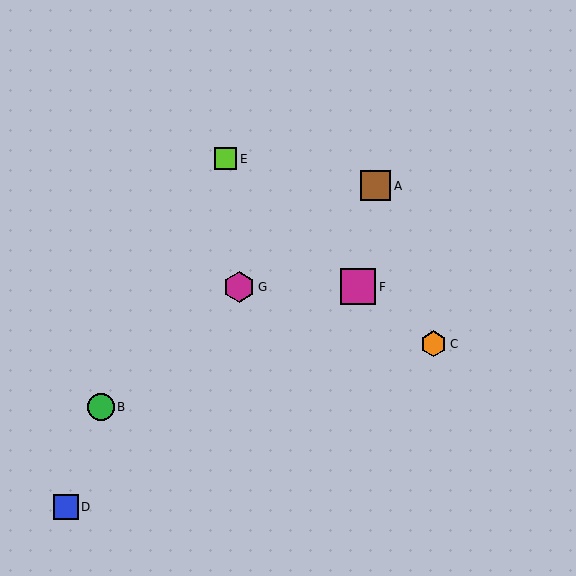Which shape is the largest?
The magenta square (labeled F) is the largest.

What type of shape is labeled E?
Shape E is a lime square.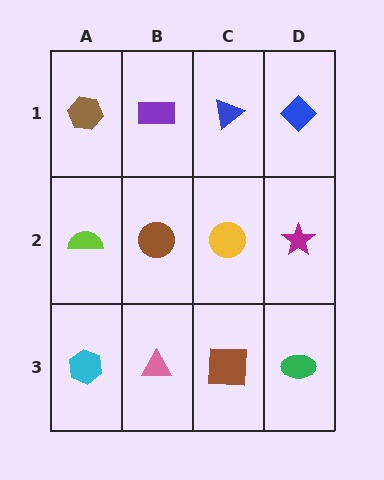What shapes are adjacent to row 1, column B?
A brown circle (row 2, column B), a brown hexagon (row 1, column A), a blue triangle (row 1, column C).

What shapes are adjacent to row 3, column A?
A lime semicircle (row 2, column A), a pink triangle (row 3, column B).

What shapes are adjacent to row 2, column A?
A brown hexagon (row 1, column A), a cyan hexagon (row 3, column A), a brown circle (row 2, column B).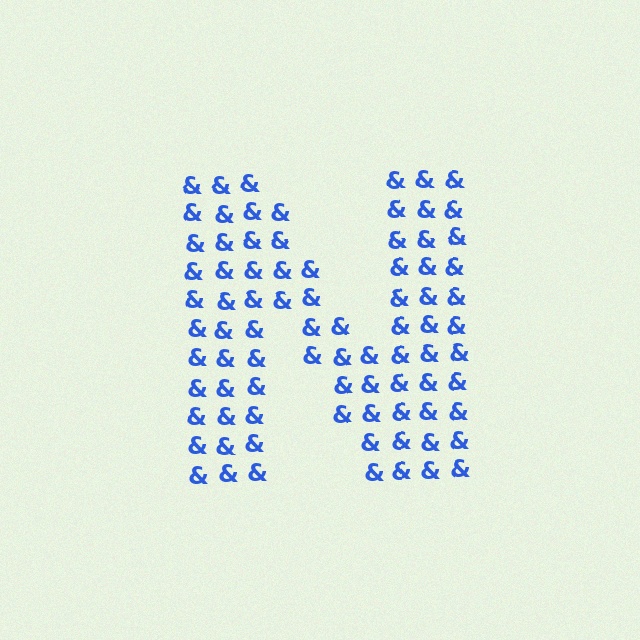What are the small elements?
The small elements are ampersands.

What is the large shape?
The large shape is the letter N.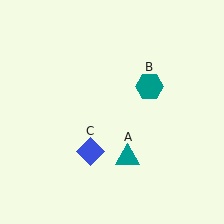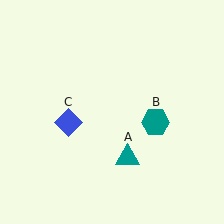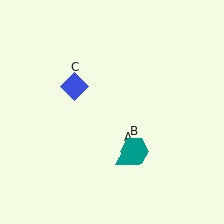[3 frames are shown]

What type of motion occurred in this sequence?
The teal hexagon (object B), blue diamond (object C) rotated clockwise around the center of the scene.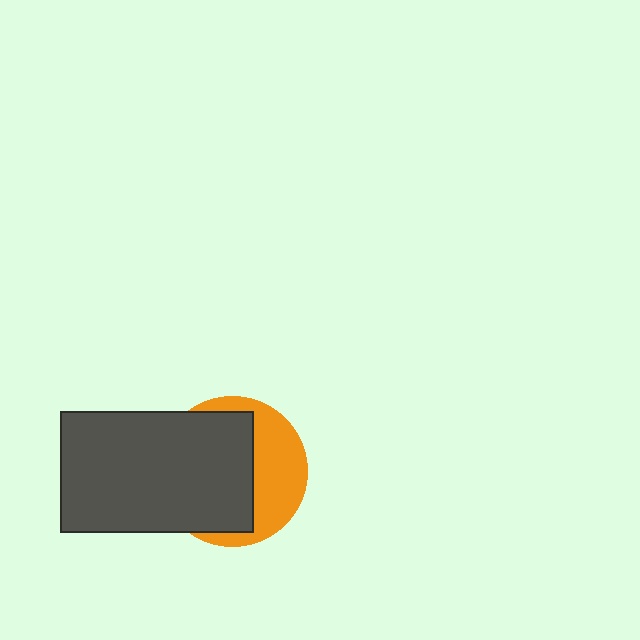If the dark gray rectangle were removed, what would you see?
You would see the complete orange circle.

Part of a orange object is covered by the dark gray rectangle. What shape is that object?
It is a circle.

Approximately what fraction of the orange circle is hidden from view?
Roughly 59% of the orange circle is hidden behind the dark gray rectangle.